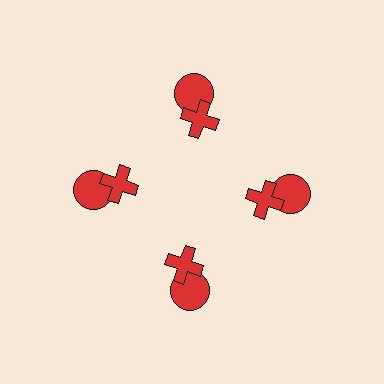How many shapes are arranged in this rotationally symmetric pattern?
There are 8 shapes, arranged in 4 groups of 2.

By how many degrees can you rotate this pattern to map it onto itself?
The pattern maps onto itself every 90 degrees of rotation.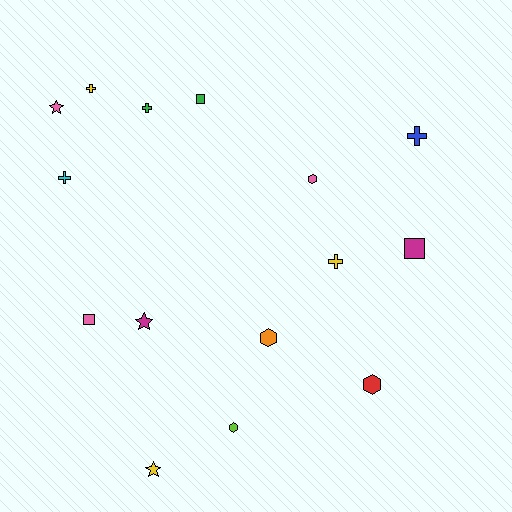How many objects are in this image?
There are 15 objects.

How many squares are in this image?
There are 3 squares.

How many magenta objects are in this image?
There are 2 magenta objects.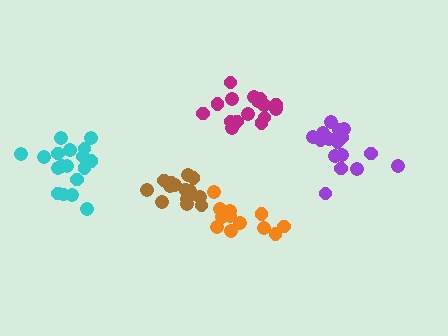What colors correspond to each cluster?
The clusters are colored: brown, purple, cyan, magenta, orange.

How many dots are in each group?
Group 1: 14 dots, Group 2: 17 dots, Group 3: 18 dots, Group 4: 16 dots, Group 5: 13 dots (78 total).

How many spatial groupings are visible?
There are 5 spatial groupings.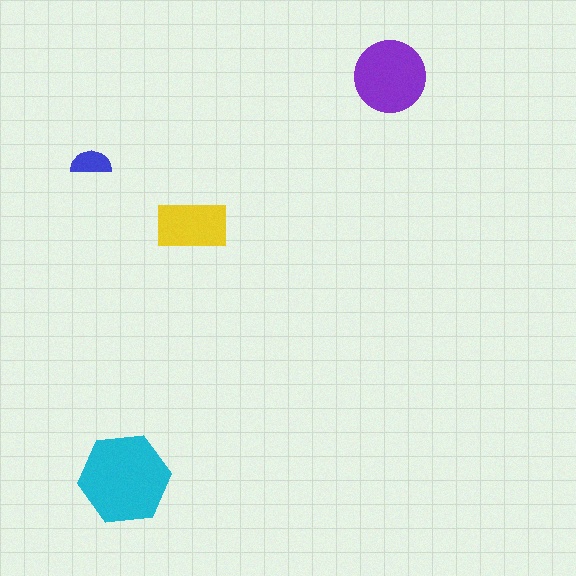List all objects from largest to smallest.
The cyan hexagon, the purple circle, the yellow rectangle, the blue semicircle.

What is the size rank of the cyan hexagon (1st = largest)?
1st.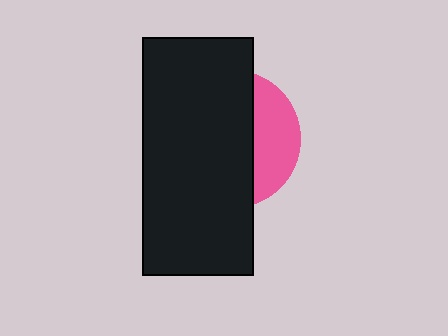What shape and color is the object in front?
The object in front is a black rectangle.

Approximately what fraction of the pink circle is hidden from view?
Roughly 69% of the pink circle is hidden behind the black rectangle.